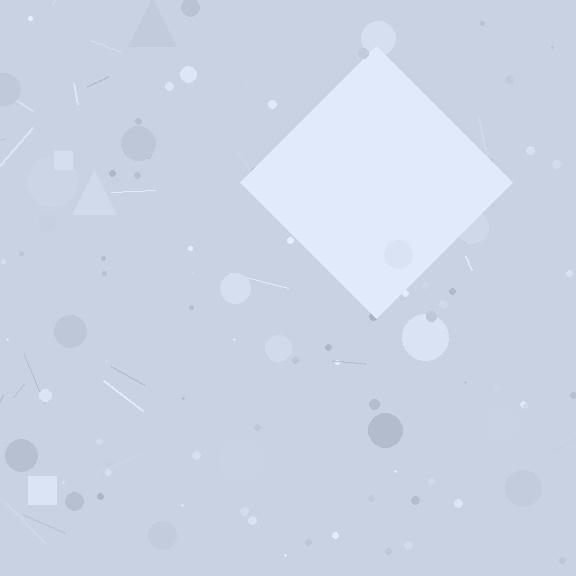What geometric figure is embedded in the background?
A diamond is embedded in the background.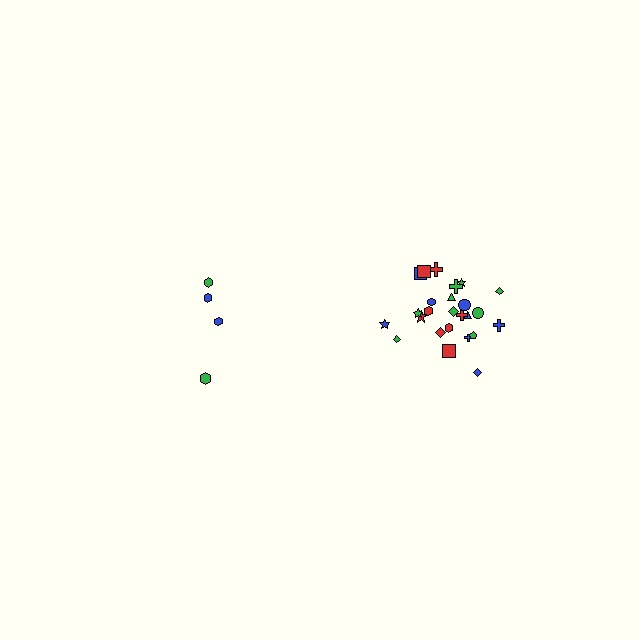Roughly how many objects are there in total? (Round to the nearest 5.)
Roughly 30 objects in total.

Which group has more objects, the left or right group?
The right group.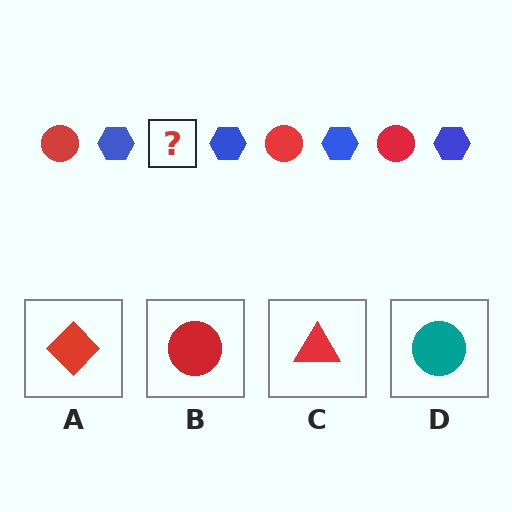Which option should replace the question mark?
Option B.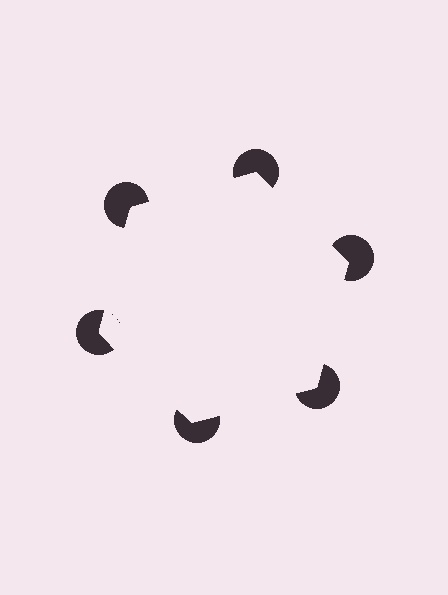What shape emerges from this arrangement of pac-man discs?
An illusory hexagon — its edges are inferred from the aligned wedge cuts in the pac-man discs, not physically drawn.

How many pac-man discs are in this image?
There are 6 — one at each vertex of the illusory hexagon.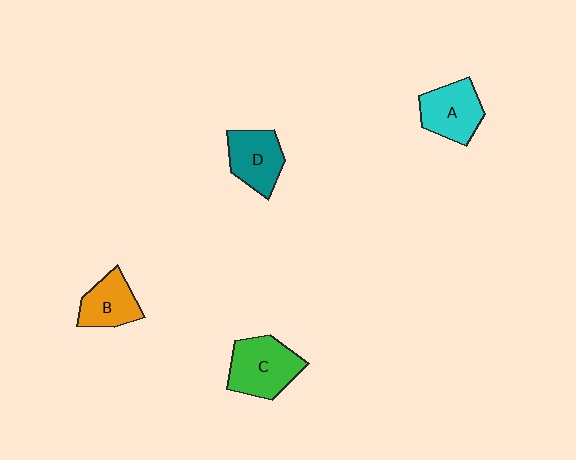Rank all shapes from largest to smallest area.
From largest to smallest: C (green), A (cyan), D (teal), B (orange).